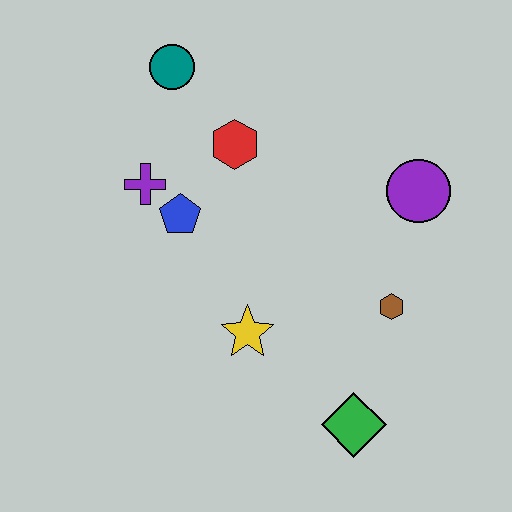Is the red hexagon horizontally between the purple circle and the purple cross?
Yes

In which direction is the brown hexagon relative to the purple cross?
The brown hexagon is to the right of the purple cross.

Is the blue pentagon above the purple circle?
No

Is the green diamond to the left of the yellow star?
No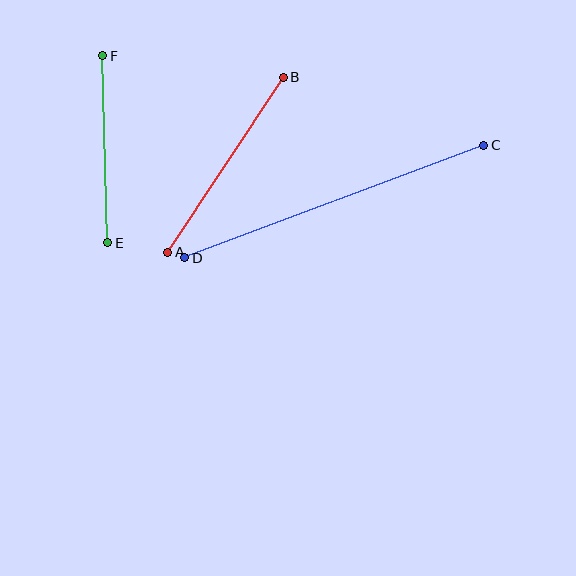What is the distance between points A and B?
The distance is approximately 210 pixels.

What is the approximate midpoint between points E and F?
The midpoint is at approximately (105, 149) pixels.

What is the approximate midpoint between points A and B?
The midpoint is at approximately (225, 165) pixels.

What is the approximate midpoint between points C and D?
The midpoint is at approximately (334, 202) pixels.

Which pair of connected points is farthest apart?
Points C and D are farthest apart.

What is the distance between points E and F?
The distance is approximately 187 pixels.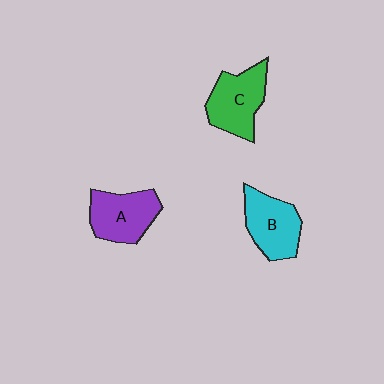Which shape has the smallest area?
Shape B (cyan).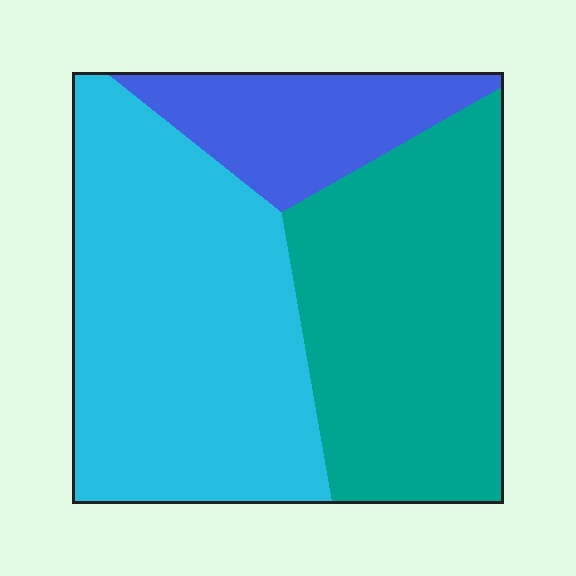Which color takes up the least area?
Blue, at roughly 15%.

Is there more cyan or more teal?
Cyan.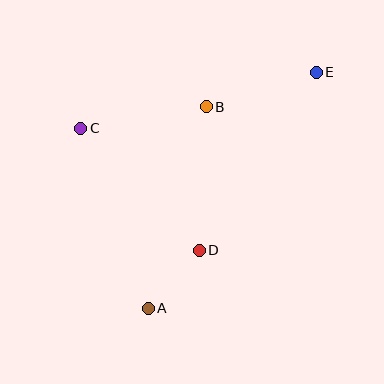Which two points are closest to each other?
Points A and D are closest to each other.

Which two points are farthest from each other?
Points A and E are farthest from each other.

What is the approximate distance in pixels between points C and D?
The distance between C and D is approximately 170 pixels.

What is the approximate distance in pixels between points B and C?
The distance between B and C is approximately 128 pixels.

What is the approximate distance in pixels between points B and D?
The distance between B and D is approximately 144 pixels.